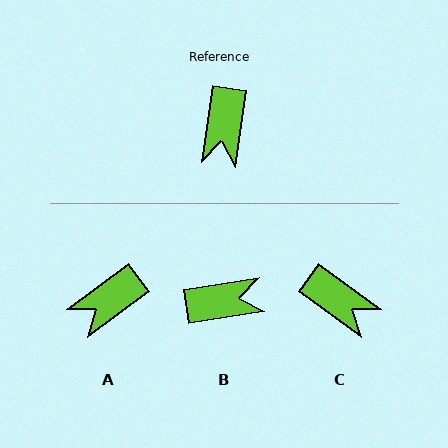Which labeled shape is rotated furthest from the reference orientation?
B, about 108 degrees away.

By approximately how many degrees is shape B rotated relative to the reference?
Approximately 108 degrees counter-clockwise.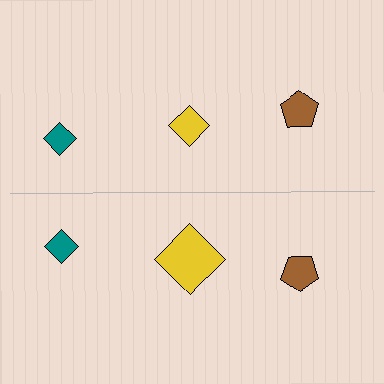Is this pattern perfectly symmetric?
No, the pattern is not perfectly symmetric. The yellow diamond on the bottom side has a different size than its mirror counterpart.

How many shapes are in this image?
There are 6 shapes in this image.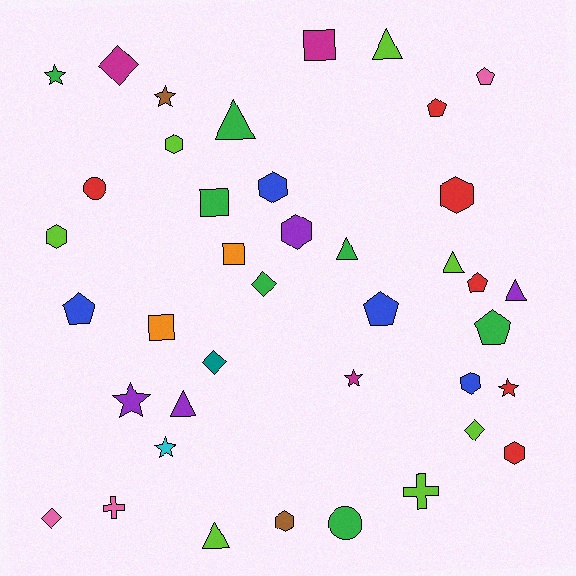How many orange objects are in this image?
There are 2 orange objects.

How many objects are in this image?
There are 40 objects.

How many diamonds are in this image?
There are 5 diamonds.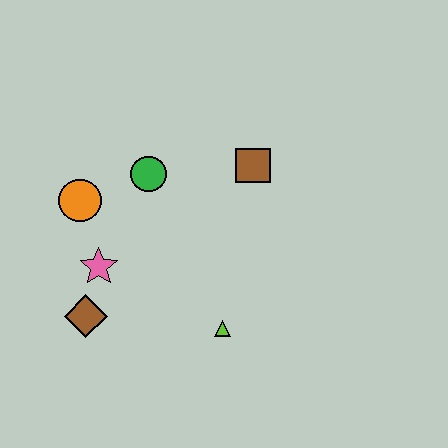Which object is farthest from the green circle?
The lime triangle is farthest from the green circle.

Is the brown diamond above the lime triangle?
Yes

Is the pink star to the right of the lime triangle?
No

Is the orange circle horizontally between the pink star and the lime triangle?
No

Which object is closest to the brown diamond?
The pink star is closest to the brown diamond.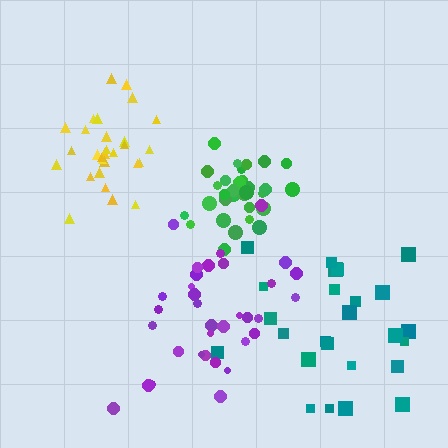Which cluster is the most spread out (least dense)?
Teal.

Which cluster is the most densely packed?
Green.